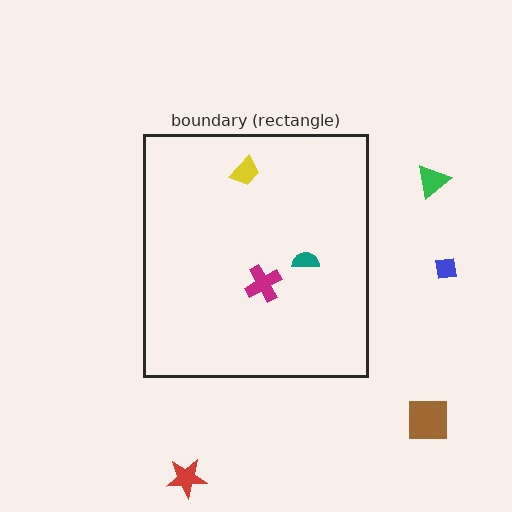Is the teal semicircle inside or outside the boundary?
Inside.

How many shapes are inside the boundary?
3 inside, 4 outside.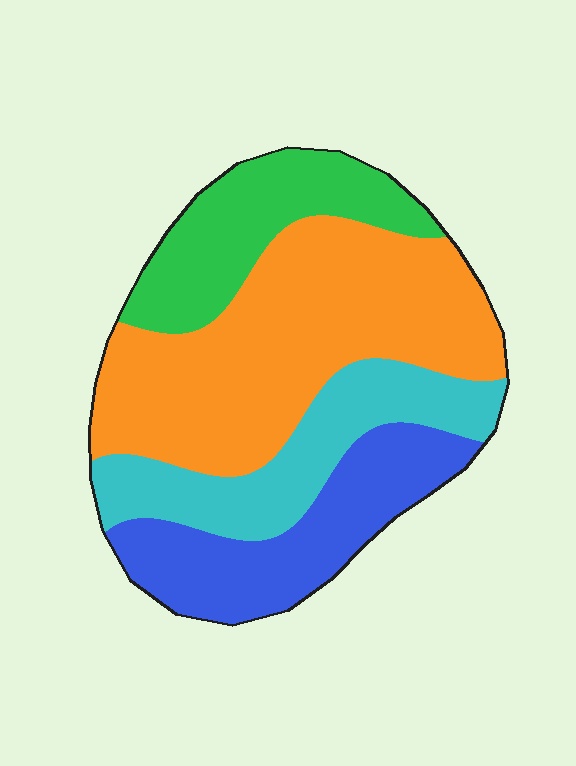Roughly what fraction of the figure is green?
Green takes up about one sixth (1/6) of the figure.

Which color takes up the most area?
Orange, at roughly 40%.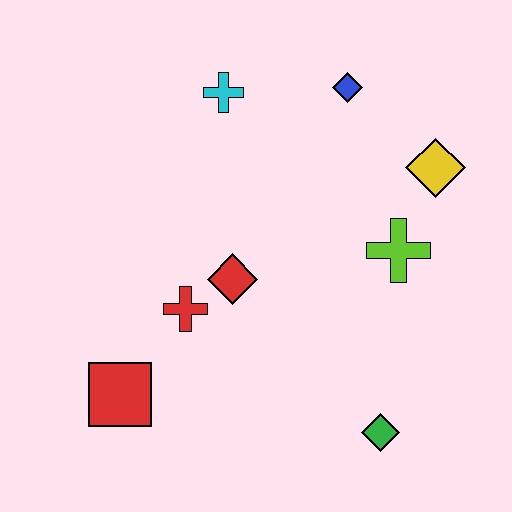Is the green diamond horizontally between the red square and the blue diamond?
No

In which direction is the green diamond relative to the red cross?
The green diamond is to the right of the red cross.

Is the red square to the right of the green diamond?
No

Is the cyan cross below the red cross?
No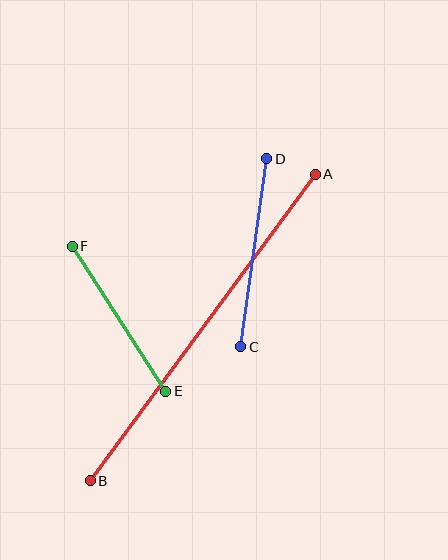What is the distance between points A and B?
The distance is approximately 380 pixels.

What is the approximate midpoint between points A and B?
The midpoint is at approximately (203, 328) pixels.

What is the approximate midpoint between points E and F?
The midpoint is at approximately (119, 319) pixels.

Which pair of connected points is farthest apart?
Points A and B are farthest apart.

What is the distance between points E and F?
The distance is approximately 172 pixels.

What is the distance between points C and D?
The distance is approximately 190 pixels.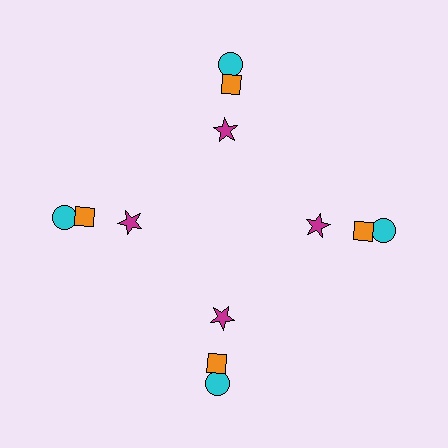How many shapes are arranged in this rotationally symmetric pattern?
There are 12 shapes, arranged in 4 groups of 3.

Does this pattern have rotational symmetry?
Yes, this pattern has 4-fold rotational symmetry. It looks the same after rotating 90 degrees around the center.